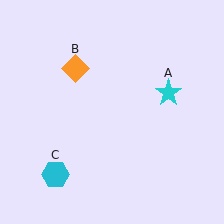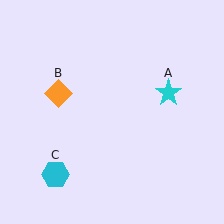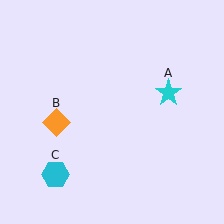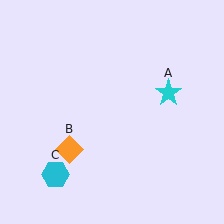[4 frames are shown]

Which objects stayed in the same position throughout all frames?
Cyan star (object A) and cyan hexagon (object C) remained stationary.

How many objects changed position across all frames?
1 object changed position: orange diamond (object B).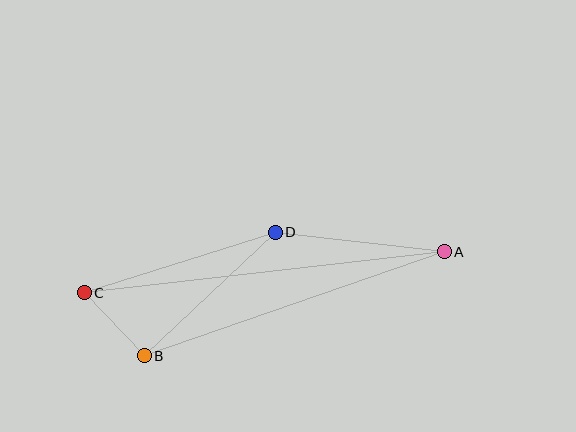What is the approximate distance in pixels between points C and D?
The distance between C and D is approximately 201 pixels.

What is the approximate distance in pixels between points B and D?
The distance between B and D is approximately 180 pixels.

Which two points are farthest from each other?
Points A and C are farthest from each other.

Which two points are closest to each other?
Points B and C are closest to each other.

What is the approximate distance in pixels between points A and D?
The distance between A and D is approximately 170 pixels.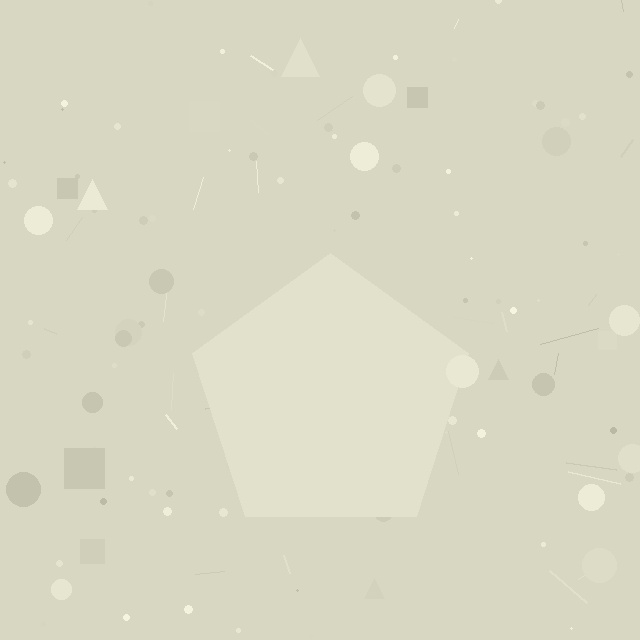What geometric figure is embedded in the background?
A pentagon is embedded in the background.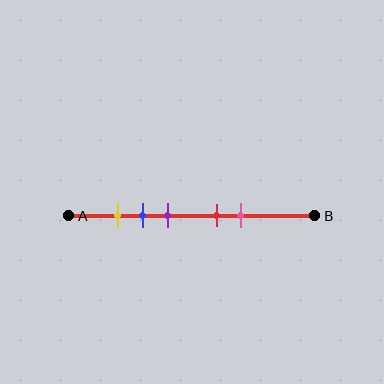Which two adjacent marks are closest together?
The yellow and blue marks are the closest adjacent pair.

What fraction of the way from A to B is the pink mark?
The pink mark is approximately 70% (0.7) of the way from A to B.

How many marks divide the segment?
There are 5 marks dividing the segment.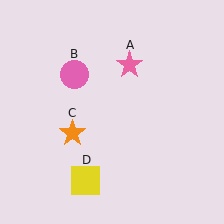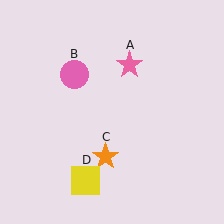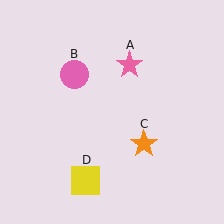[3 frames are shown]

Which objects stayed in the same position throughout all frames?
Pink star (object A) and pink circle (object B) and yellow square (object D) remained stationary.